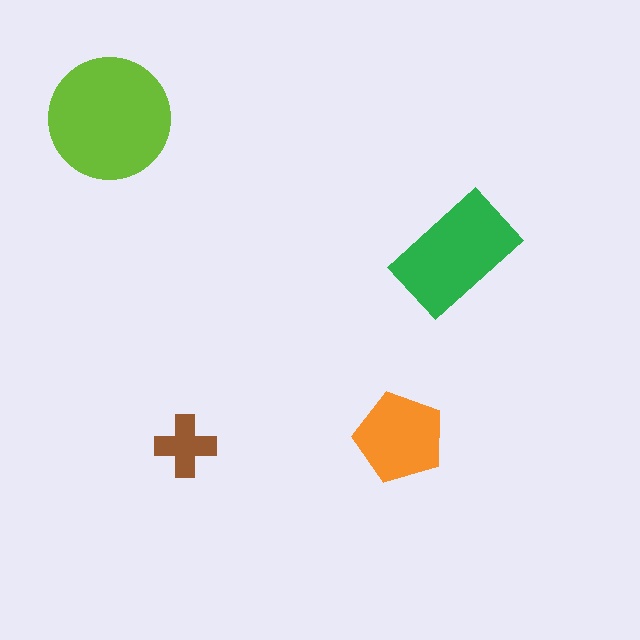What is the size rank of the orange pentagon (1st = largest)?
3rd.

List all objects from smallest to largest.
The brown cross, the orange pentagon, the green rectangle, the lime circle.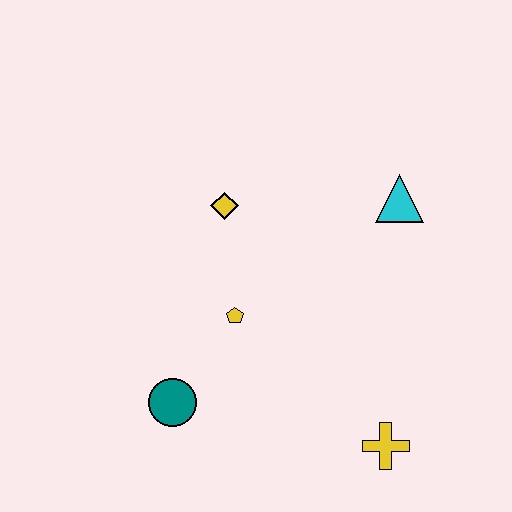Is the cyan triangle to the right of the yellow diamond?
Yes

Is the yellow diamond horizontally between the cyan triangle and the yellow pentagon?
No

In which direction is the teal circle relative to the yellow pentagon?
The teal circle is below the yellow pentagon.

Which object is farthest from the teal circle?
The cyan triangle is farthest from the teal circle.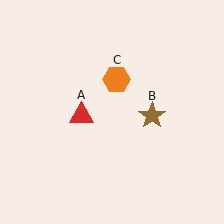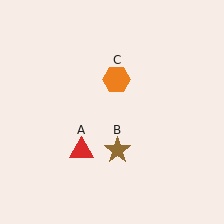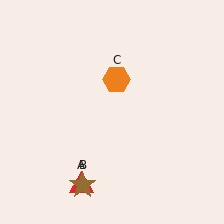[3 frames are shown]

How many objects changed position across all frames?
2 objects changed position: red triangle (object A), brown star (object B).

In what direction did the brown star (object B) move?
The brown star (object B) moved down and to the left.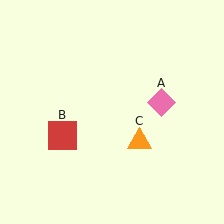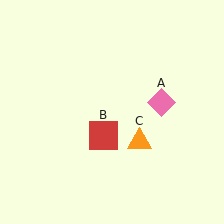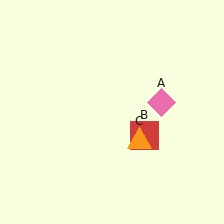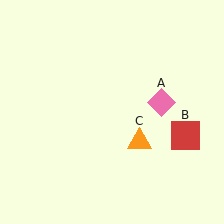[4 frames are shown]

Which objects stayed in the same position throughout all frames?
Pink diamond (object A) and orange triangle (object C) remained stationary.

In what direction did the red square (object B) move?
The red square (object B) moved right.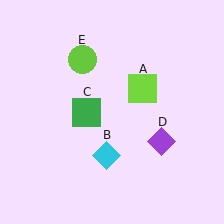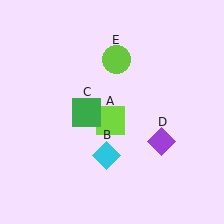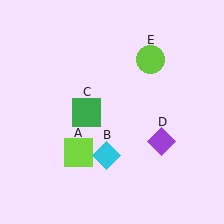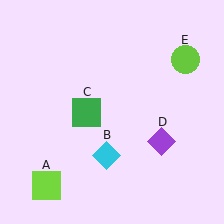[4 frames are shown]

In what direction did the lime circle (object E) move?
The lime circle (object E) moved right.